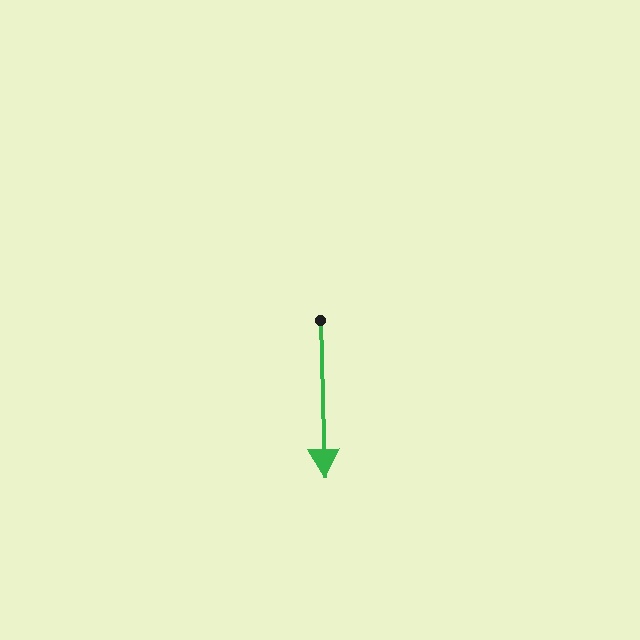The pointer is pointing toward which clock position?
Roughly 6 o'clock.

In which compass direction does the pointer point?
South.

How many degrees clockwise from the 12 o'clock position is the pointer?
Approximately 178 degrees.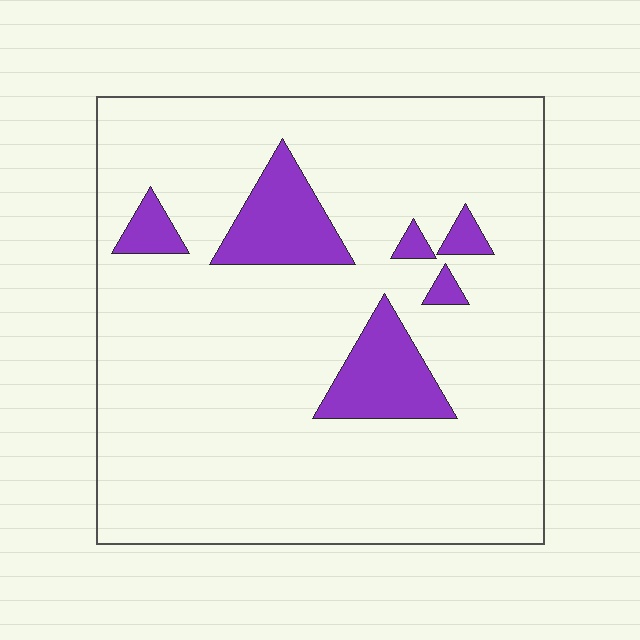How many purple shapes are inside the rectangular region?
6.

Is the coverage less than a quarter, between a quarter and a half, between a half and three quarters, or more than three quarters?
Less than a quarter.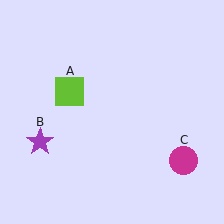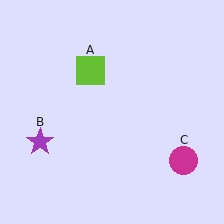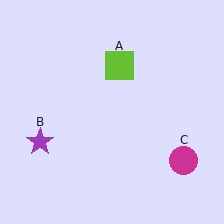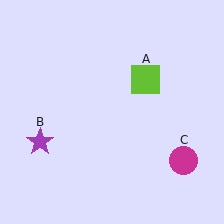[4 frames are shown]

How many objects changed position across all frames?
1 object changed position: lime square (object A).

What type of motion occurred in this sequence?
The lime square (object A) rotated clockwise around the center of the scene.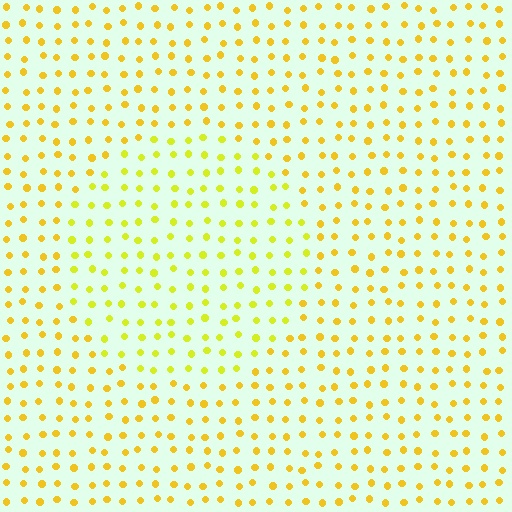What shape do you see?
I see a circle.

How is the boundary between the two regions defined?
The boundary is defined purely by a slight shift in hue (about 21 degrees). Spacing, size, and orientation are identical on both sides.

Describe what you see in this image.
The image is filled with small yellow elements in a uniform arrangement. A circle-shaped region is visible where the elements are tinted to a slightly different hue, forming a subtle color boundary.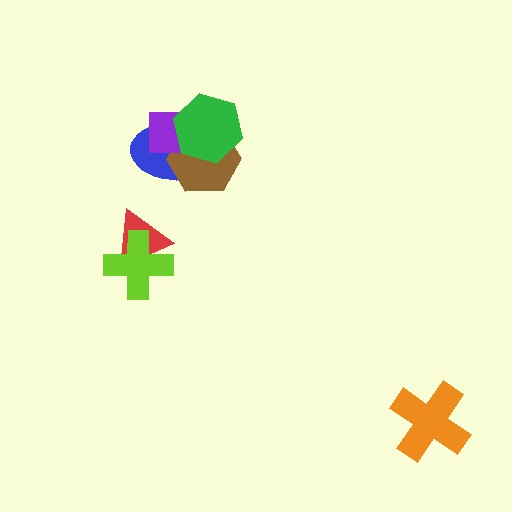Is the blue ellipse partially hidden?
Yes, it is partially covered by another shape.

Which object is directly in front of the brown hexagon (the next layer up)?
The purple rectangle is directly in front of the brown hexagon.